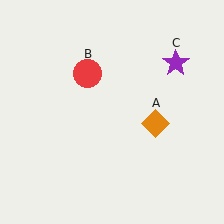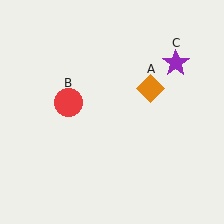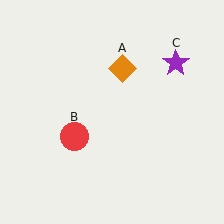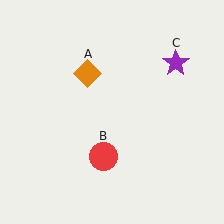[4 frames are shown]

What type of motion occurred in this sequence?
The orange diamond (object A), red circle (object B) rotated counterclockwise around the center of the scene.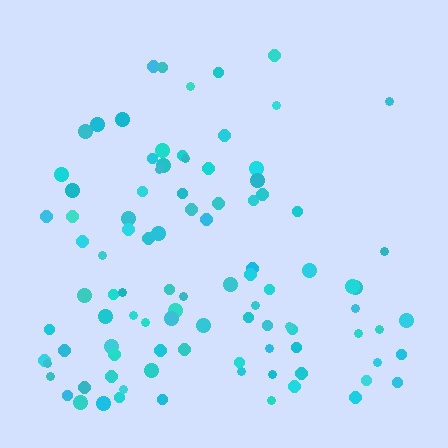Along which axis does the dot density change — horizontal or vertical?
Vertical.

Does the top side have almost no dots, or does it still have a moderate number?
Still a moderate number, just noticeably fewer than the bottom.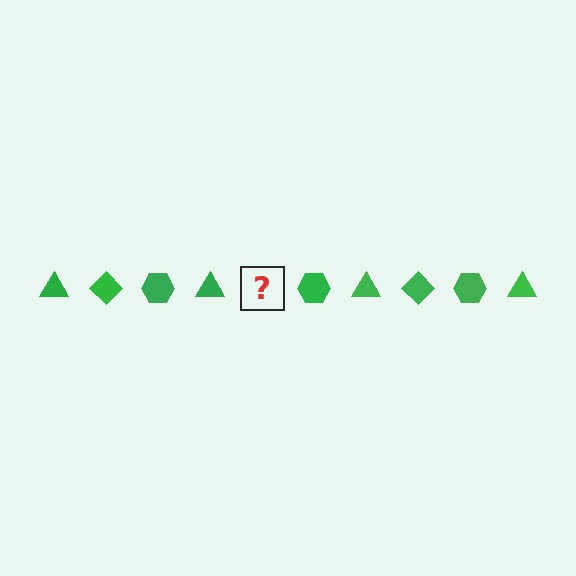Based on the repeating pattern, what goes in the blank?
The blank should be a green diamond.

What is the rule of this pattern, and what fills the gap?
The rule is that the pattern cycles through triangle, diamond, hexagon shapes in green. The gap should be filled with a green diamond.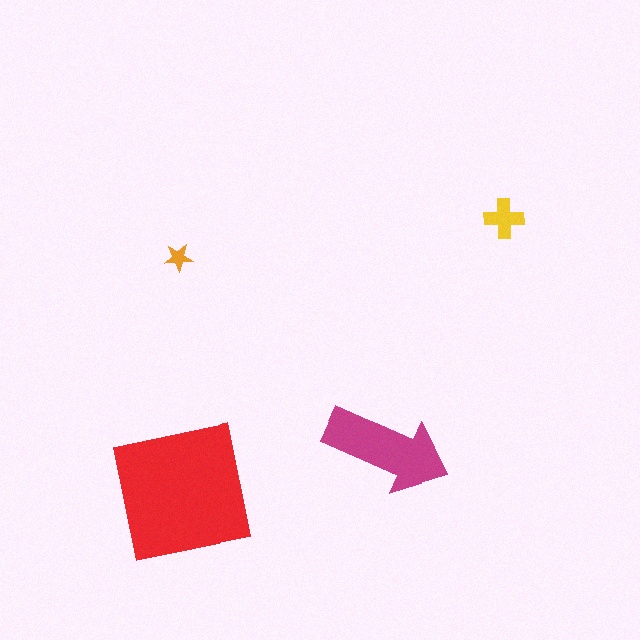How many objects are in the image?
There are 4 objects in the image.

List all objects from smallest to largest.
The orange star, the yellow cross, the magenta arrow, the red square.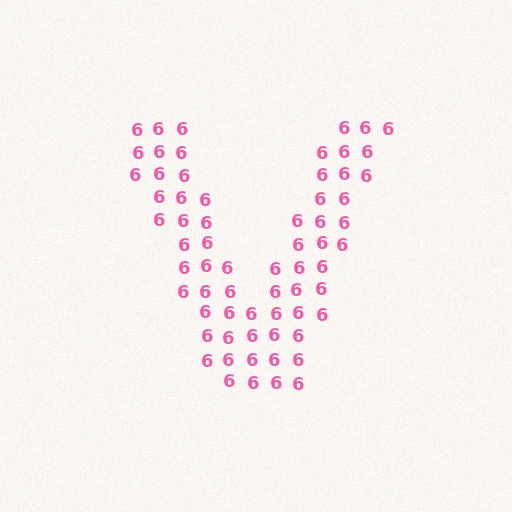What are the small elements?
The small elements are digit 6's.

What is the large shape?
The large shape is the letter V.